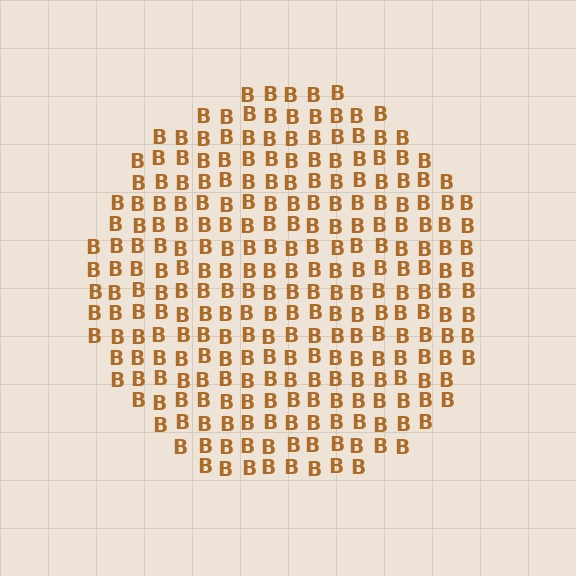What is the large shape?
The large shape is a circle.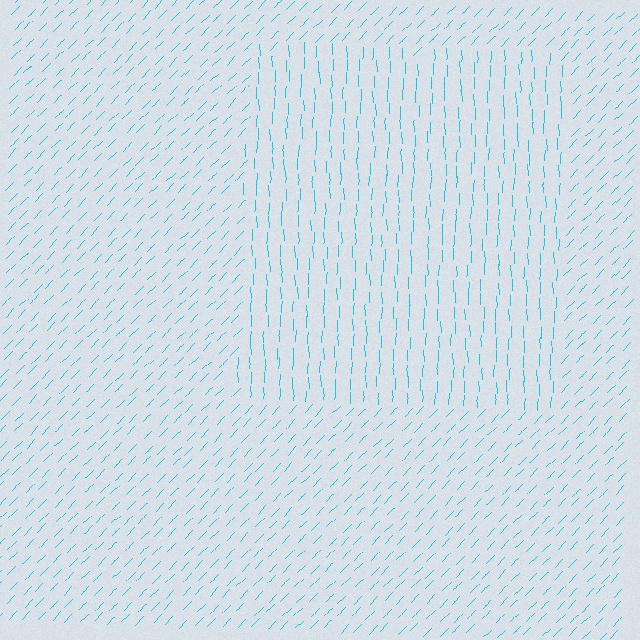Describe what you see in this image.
The image is filled with small cyan line segments. A rectangle region in the image has lines oriented differently from the surrounding lines, creating a visible texture boundary.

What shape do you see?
I see a rectangle.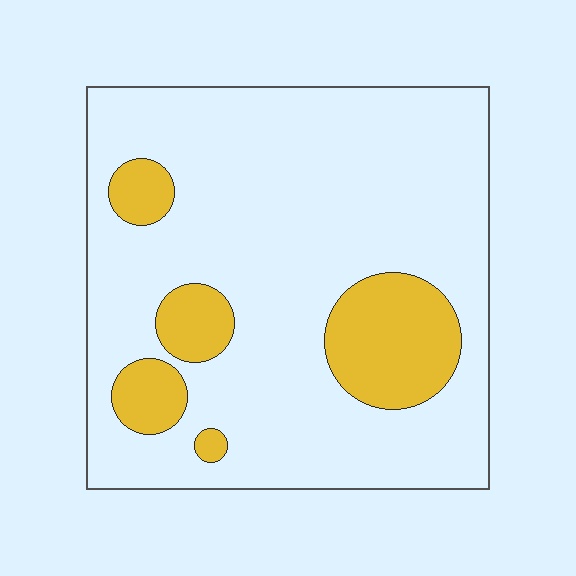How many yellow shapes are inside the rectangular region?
5.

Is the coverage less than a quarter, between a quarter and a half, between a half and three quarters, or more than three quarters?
Less than a quarter.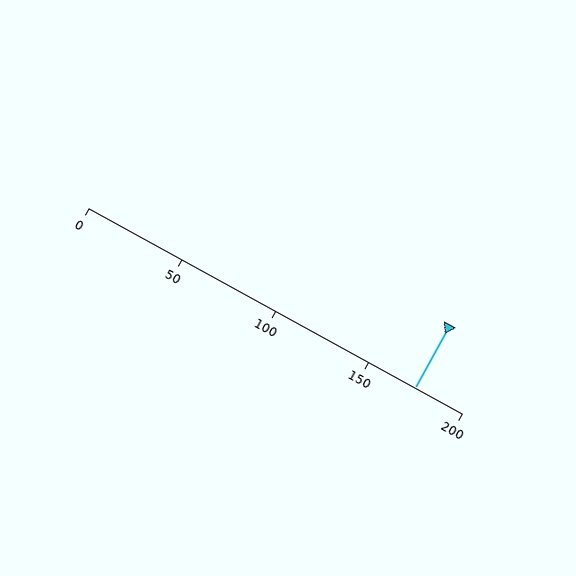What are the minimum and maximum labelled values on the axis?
The axis runs from 0 to 200.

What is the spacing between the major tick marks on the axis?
The major ticks are spaced 50 apart.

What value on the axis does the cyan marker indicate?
The marker indicates approximately 175.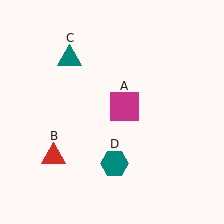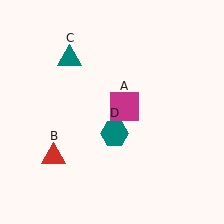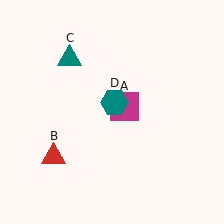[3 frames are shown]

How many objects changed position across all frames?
1 object changed position: teal hexagon (object D).